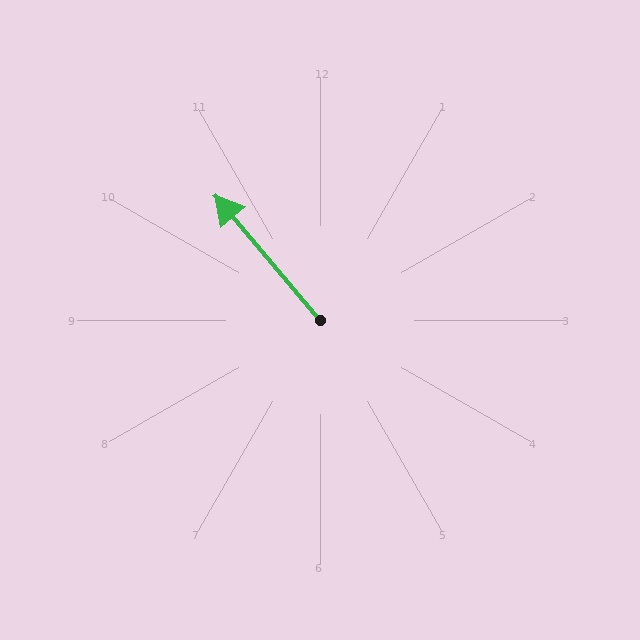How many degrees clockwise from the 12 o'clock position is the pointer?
Approximately 320 degrees.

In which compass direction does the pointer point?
Northwest.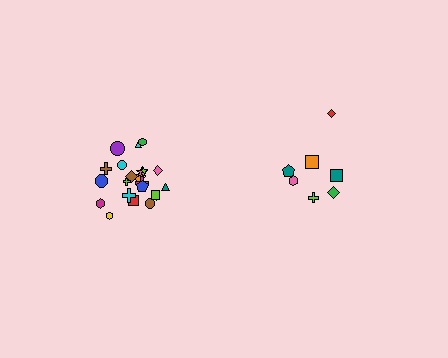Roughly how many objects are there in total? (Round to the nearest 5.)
Roughly 30 objects in total.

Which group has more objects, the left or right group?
The left group.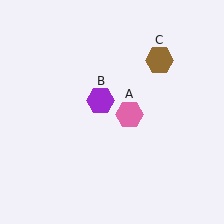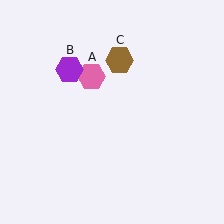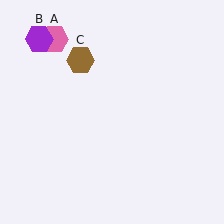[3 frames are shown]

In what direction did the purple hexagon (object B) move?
The purple hexagon (object B) moved up and to the left.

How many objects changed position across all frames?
3 objects changed position: pink hexagon (object A), purple hexagon (object B), brown hexagon (object C).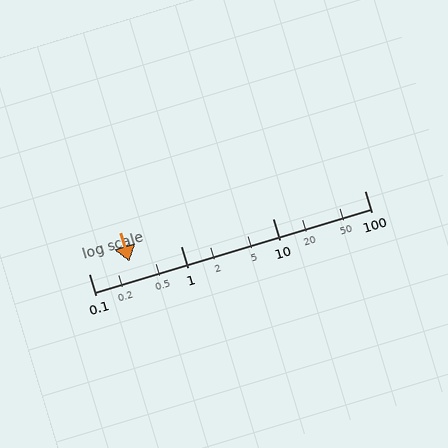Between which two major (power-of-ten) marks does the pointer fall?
The pointer is between 0.1 and 1.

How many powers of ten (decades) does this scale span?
The scale spans 3 decades, from 0.1 to 100.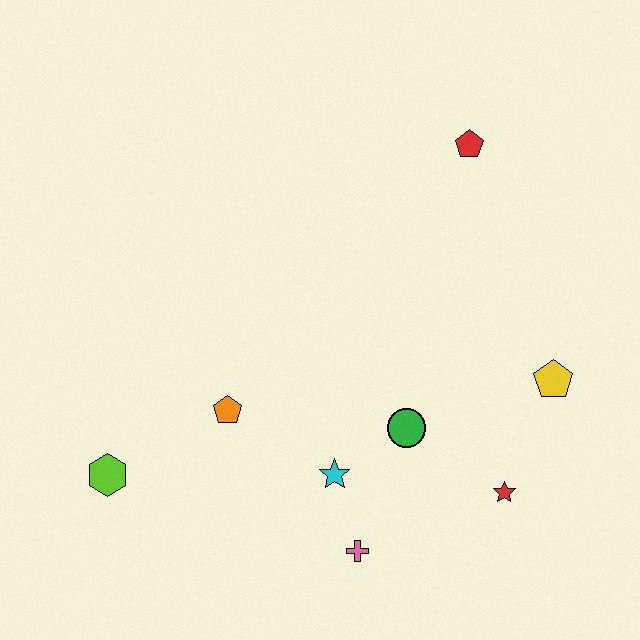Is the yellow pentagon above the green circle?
Yes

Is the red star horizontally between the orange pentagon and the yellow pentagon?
Yes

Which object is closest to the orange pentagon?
The cyan star is closest to the orange pentagon.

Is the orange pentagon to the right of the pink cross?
No